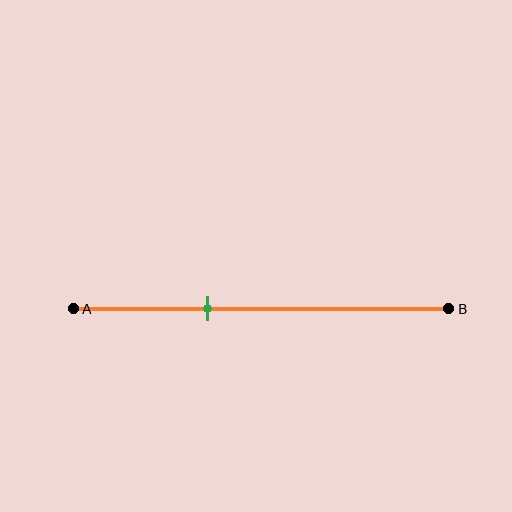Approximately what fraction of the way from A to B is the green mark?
The green mark is approximately 35% of the way from A to B.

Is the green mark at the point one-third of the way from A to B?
Yes, the mark is approximately at the one-third point.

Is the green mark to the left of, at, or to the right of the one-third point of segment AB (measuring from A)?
The green mark is approximately at the one-third point of segment AB.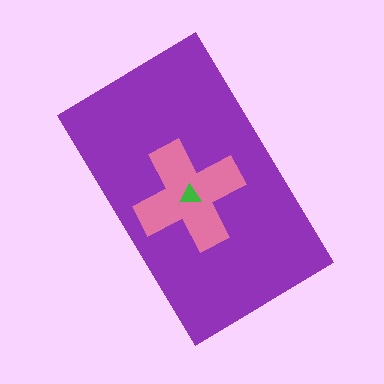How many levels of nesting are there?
3.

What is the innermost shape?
The green triangle.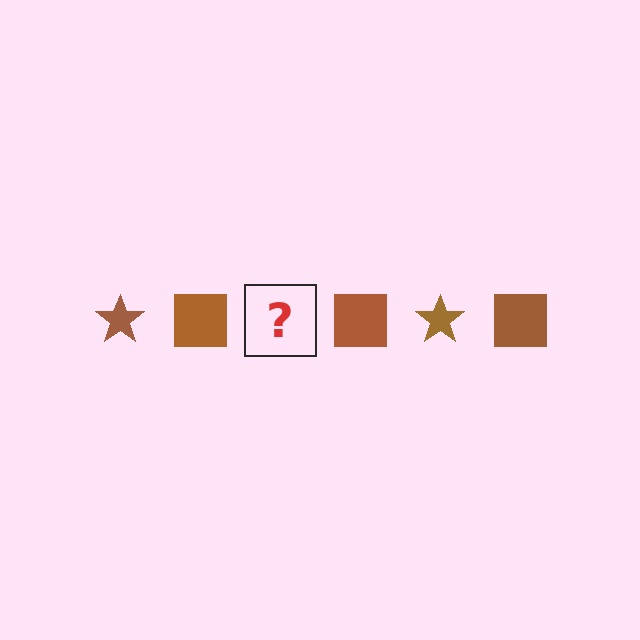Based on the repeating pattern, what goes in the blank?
The blank should be a brown star.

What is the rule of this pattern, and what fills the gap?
The rule is that the pattern cycles through star, square shapes in brown. The gap should be filled with a brown star.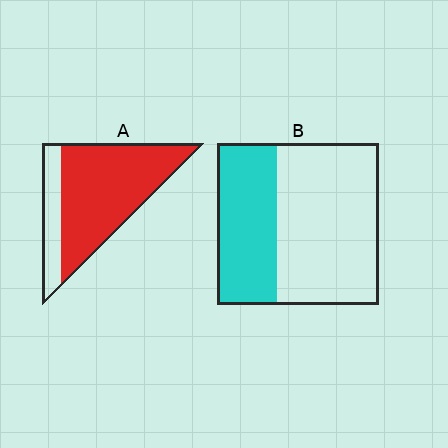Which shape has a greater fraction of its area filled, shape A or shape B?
Shape A.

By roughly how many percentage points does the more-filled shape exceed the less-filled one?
By roughly 40 percentage points (A over B).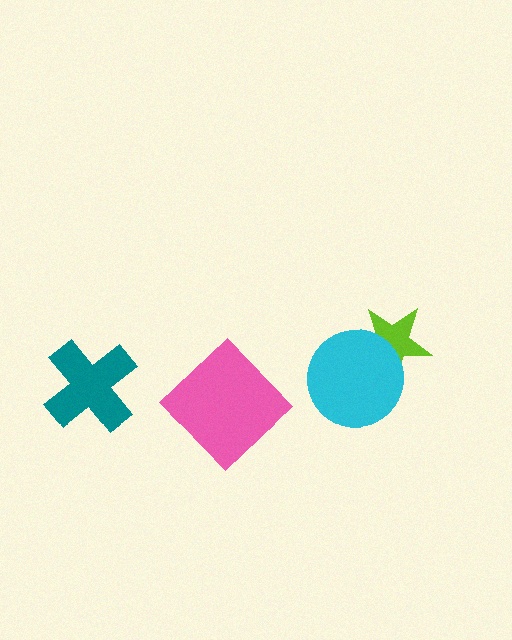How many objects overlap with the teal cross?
0 objects overlap with the teal cross.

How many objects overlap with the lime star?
1 object overlaps with the lime star.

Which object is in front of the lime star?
The cyan circle is in front of the lime star.